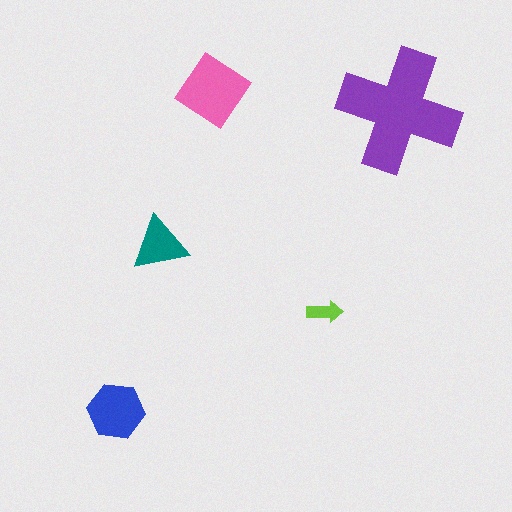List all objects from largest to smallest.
The purple cross, the pink diamond, the blue hexagon, the teal triangle, the lime arrow.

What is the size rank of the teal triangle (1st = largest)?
4th.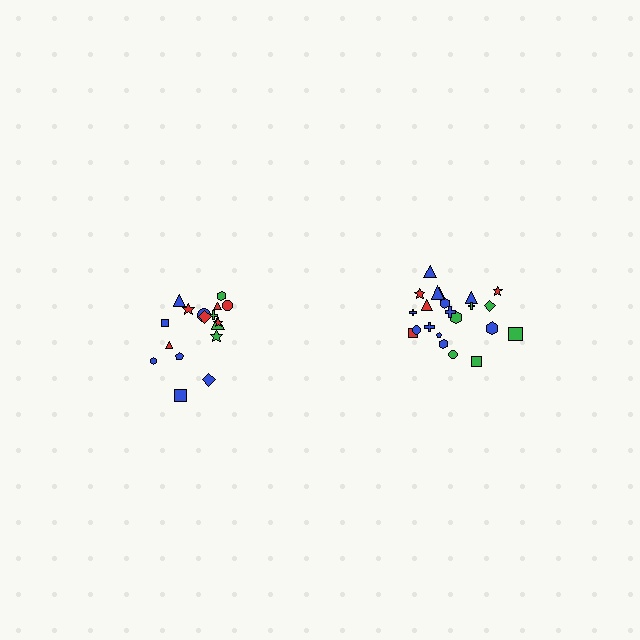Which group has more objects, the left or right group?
The right group.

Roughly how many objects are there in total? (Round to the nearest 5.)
Roughly 40 objects in total.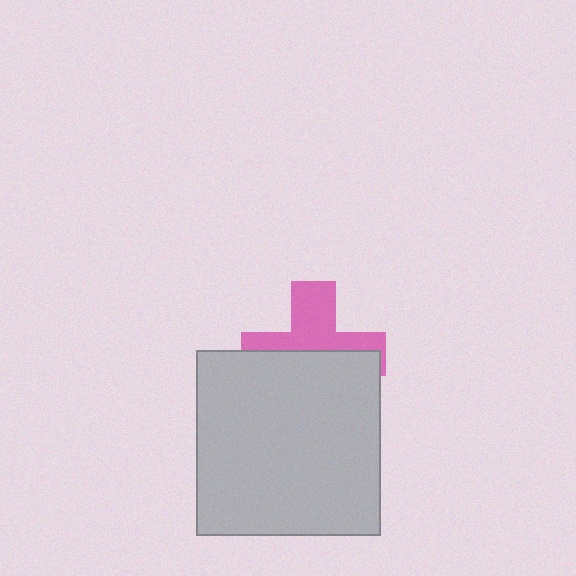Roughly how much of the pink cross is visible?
About half of it is visible (roughly 46%).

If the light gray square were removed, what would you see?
You would see the complete pink cross.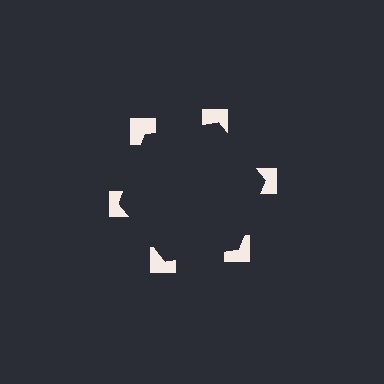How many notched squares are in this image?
There are 6 — one at each vertex of the illusory hexagon.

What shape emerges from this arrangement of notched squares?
An illusory hexagon — its edges are inferred from the aligned wedge cuts in the notched squares, not physically drawn.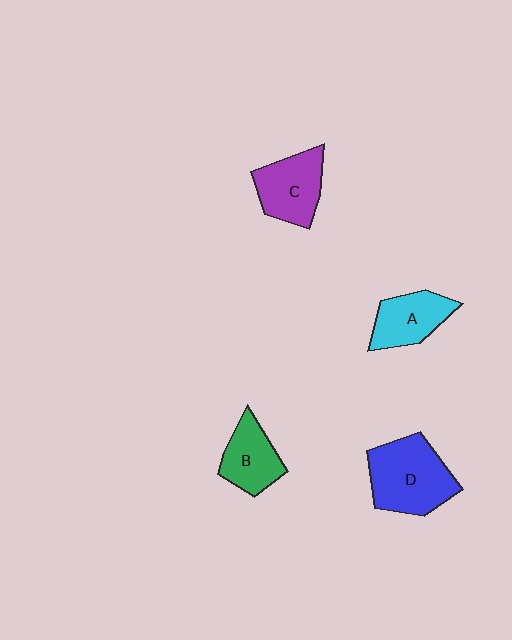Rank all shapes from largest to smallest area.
From largest to smallest: D (blue), C (purple), A (cyan), B (green).